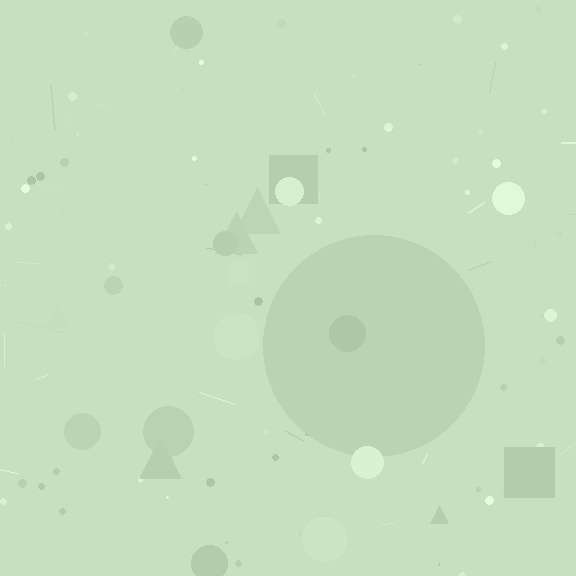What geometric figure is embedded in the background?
A circle is embedded in the background.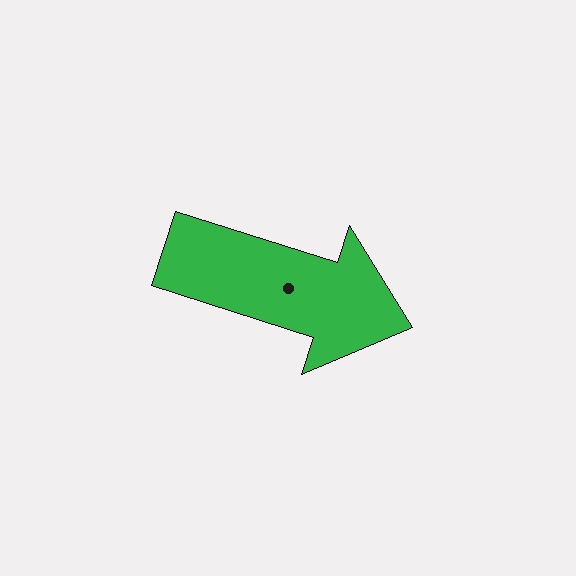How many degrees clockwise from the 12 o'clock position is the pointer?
Approximately 108 degrees.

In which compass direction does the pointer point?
East.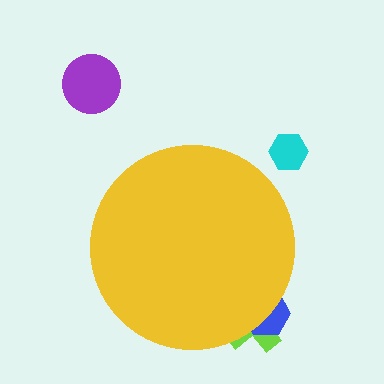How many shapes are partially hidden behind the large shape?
2 shapes are partially hidden.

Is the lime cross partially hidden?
Yes, the lime cross is partially hidden behind the yellow circle.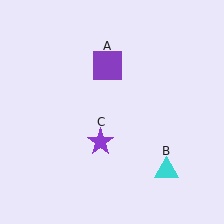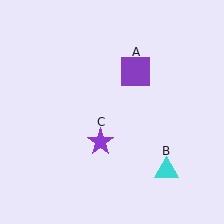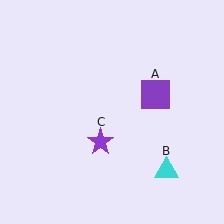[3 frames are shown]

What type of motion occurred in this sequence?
The purple square (object A) rotated clockwise around the center of the scene.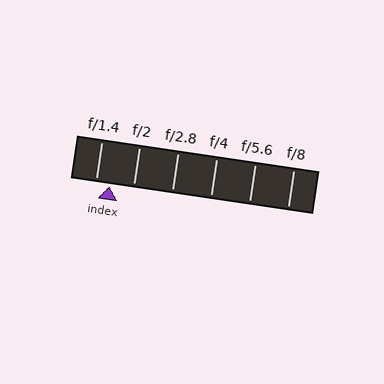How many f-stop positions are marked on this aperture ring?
There are 6 f-stop positions marked.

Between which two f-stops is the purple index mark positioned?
The index mark is between f/1.4 and f/2.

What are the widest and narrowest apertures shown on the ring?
The widest aperture shown is f/1.4 and the narrowest is f/8.